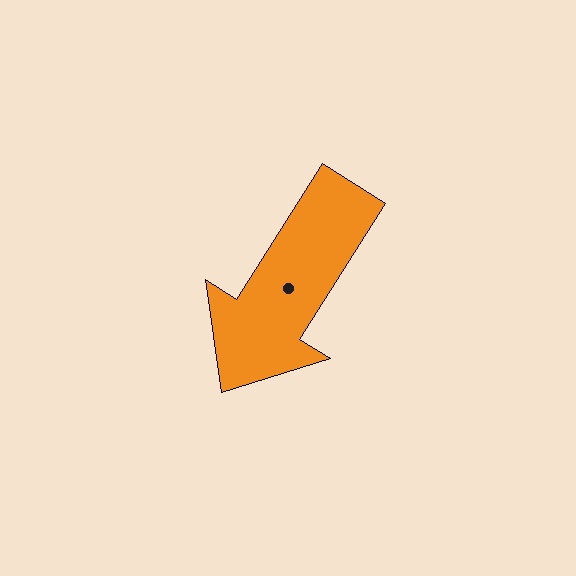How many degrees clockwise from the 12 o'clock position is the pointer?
Approximately 212 degrees.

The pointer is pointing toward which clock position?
Roughly 7 o'clock.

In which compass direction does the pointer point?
Southwest.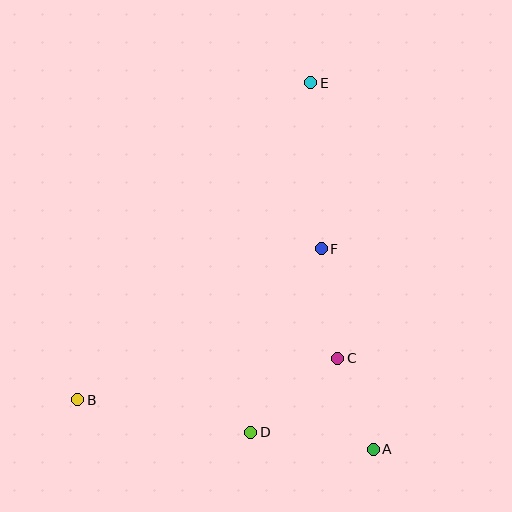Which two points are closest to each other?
Points A and C are closest to each other.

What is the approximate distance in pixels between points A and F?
The distance between A and F is approximately 208 pixels.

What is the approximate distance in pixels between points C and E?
The distance between C and E is approximately 277 pixels.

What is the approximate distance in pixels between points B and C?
The distance between B and C is approximately 263 pixels.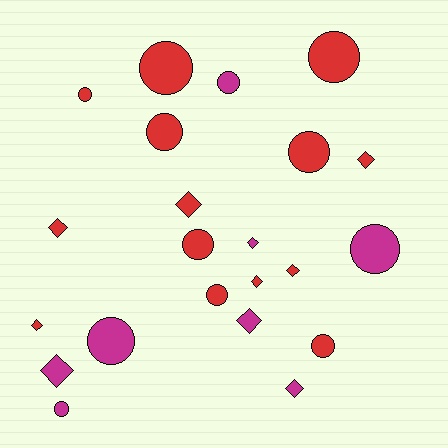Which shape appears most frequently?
Circle, with 12 objects.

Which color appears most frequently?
Red, with 14 objects.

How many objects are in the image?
There are 22 objects.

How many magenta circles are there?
There are 4 magenta circles.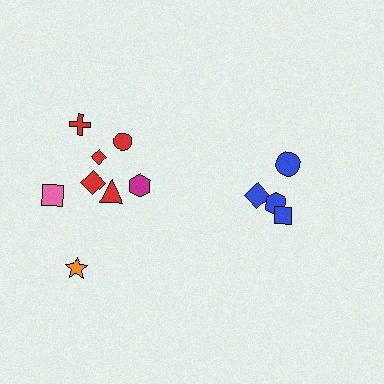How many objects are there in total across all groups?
There are 12 objects.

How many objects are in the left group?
There are 8 objects.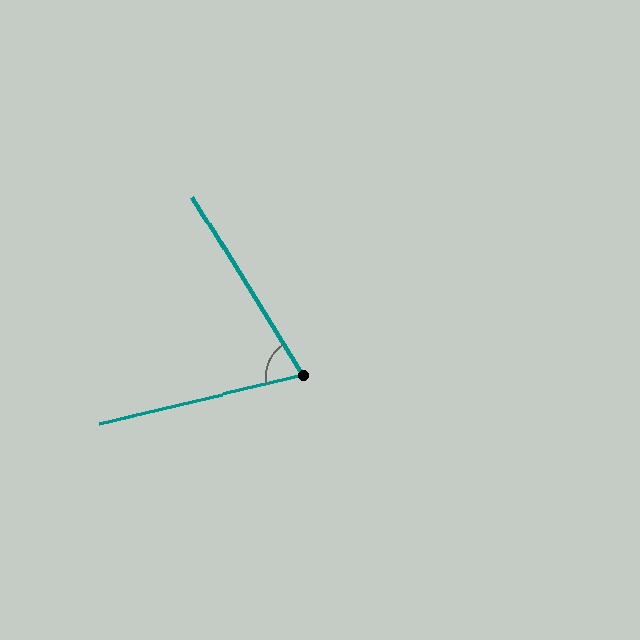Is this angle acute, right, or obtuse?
It is acute.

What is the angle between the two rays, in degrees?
Approximately 71 degrees.